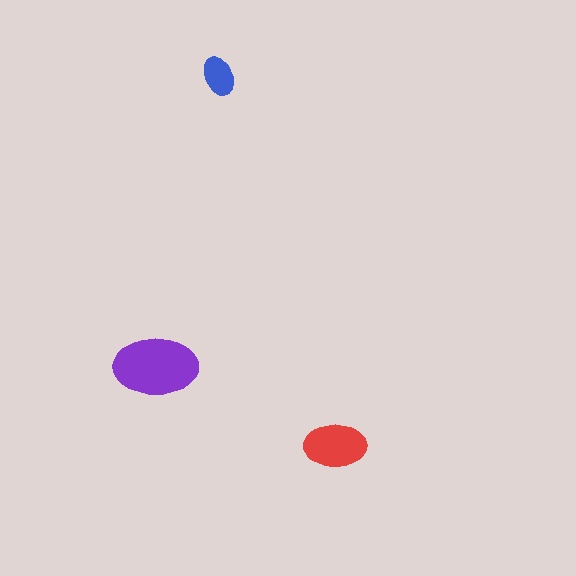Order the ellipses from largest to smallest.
the purple one, the red one, the blue one.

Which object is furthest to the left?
The purple ellipse is leftmost.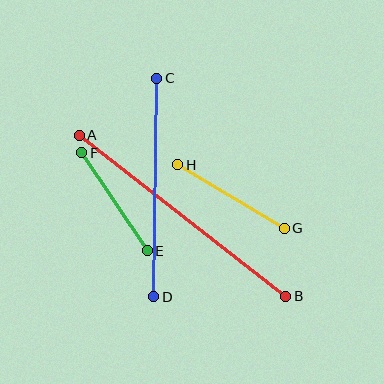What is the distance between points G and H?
The distance is approximately 124 pixels.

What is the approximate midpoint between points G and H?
The midpoint is at approximately (231, 197) pixels.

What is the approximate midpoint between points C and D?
The midpoint is at approximately (155, 187) pixels.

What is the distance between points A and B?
The distance is approximately 262 pixels.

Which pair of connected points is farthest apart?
Points A and B are farthest apart.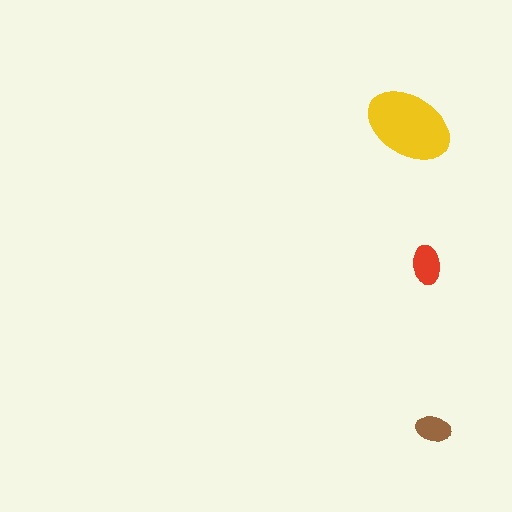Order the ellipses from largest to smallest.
the yellow one, the red one, the brown one.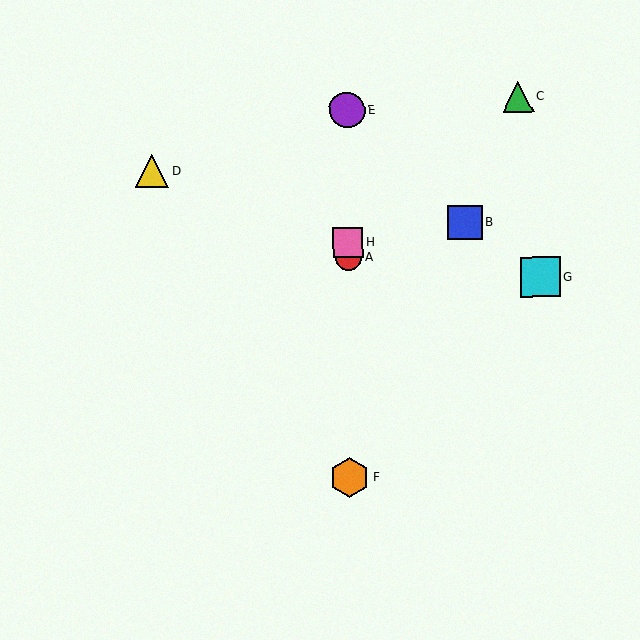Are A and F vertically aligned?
Yes, both are at x≈348.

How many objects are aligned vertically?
4 objects (A, E, F, H) are aligned vertically.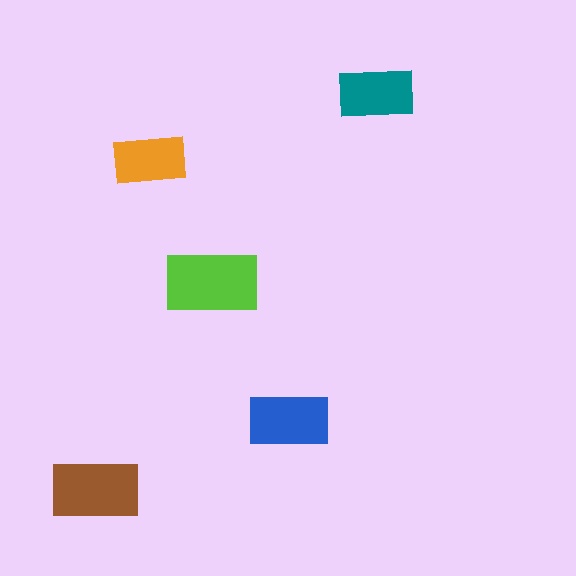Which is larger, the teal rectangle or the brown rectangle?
The brown one.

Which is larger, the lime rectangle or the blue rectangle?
The lime one.